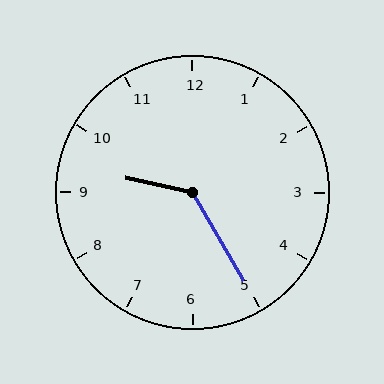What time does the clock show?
9:25.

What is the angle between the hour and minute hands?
Approximately 132 degrees.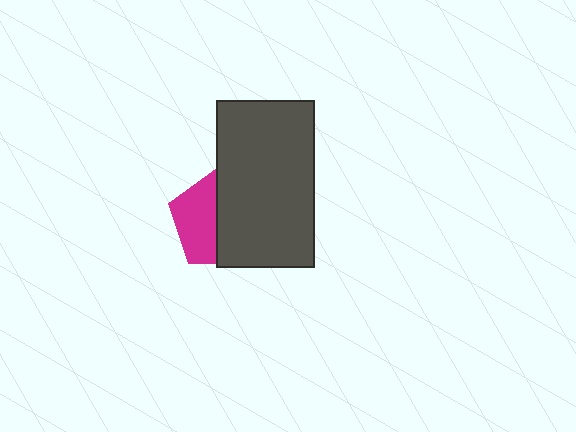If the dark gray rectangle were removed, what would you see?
You would see the complete magenta pentagon.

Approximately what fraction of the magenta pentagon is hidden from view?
Roughly 56% of the magenta pentagon is hidden behind the dark gray rectangle.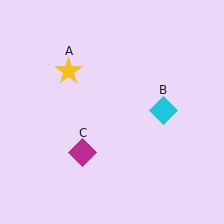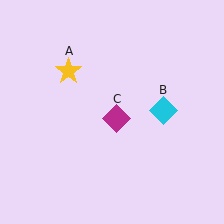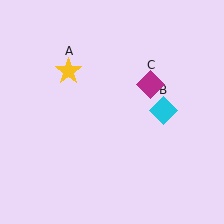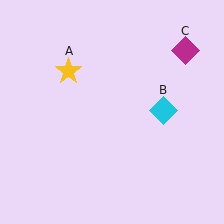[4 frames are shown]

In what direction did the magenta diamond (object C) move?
The magenta diamond (object C) moved up and to the right.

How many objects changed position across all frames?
1 object changed position: magenta diamond (object C).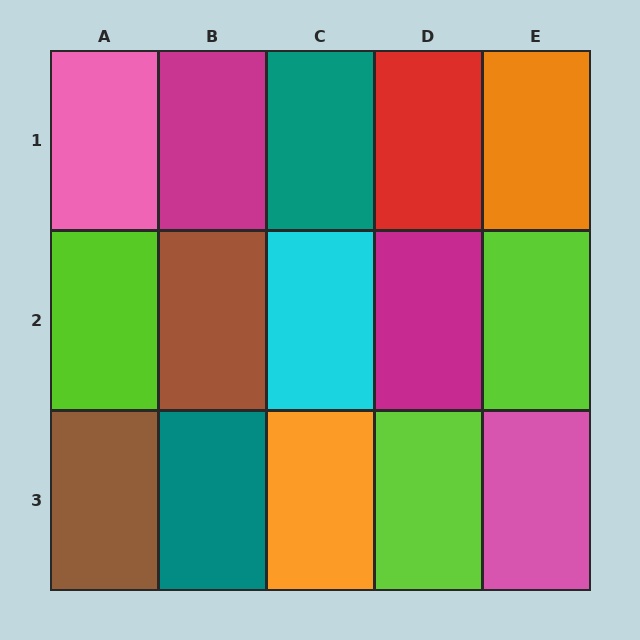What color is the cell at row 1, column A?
Pink.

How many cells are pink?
2 cells are pink.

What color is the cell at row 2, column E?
Lime.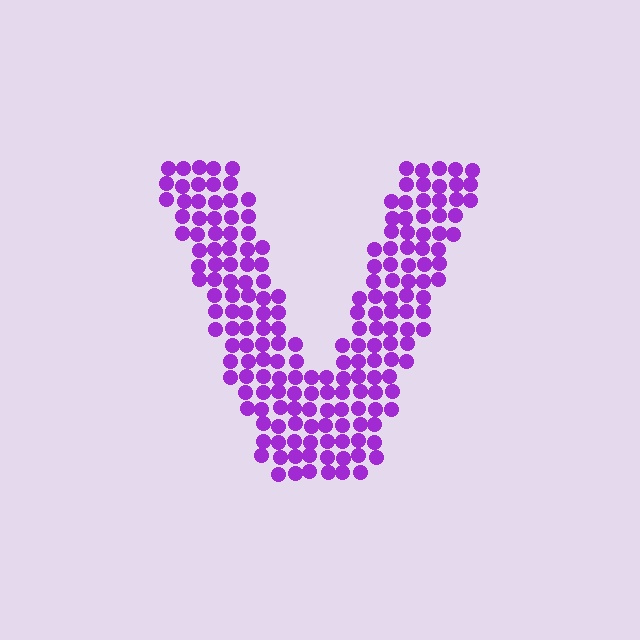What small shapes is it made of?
It is made of small circles.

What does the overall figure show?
The overall figure shows the letter V.